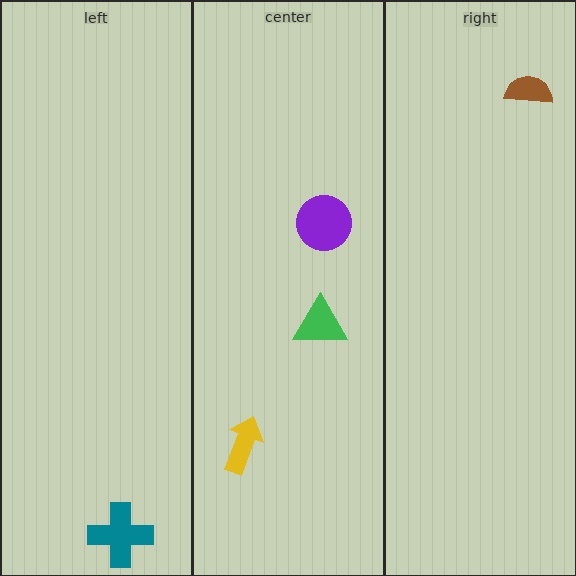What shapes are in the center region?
The yellow arrow, the purple circle, the green triangle.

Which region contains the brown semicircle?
The right region.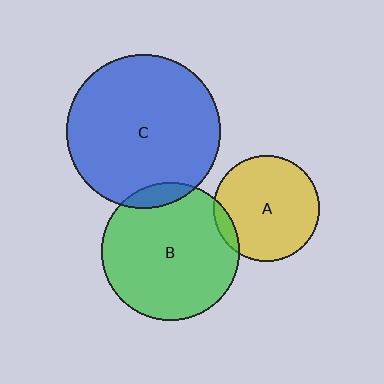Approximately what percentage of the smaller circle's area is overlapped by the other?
Approximately 10%.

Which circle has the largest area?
Circle C (blue).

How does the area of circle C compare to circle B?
Approximately 1.3 times.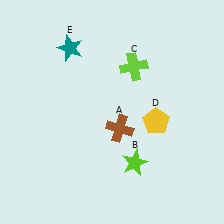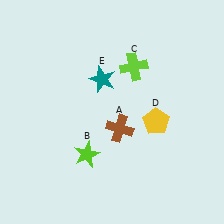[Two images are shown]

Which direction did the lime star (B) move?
The lime star (B) moved left.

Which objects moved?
The objects that moved are: the lime star (B), the teal star (E).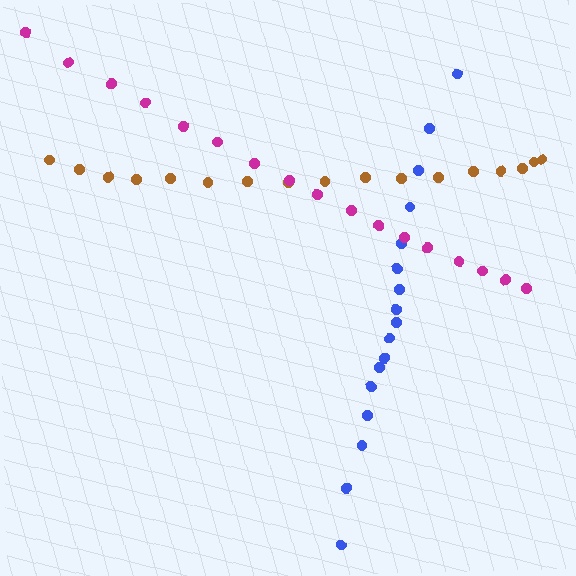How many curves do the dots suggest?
There are 3 distinct paths.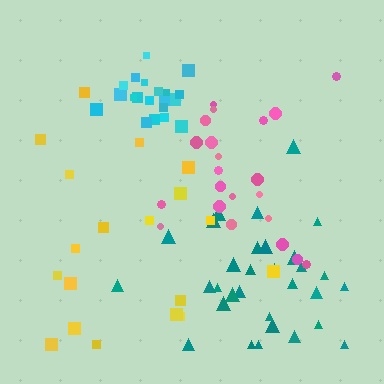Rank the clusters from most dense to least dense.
cyan, teal, pink, yellow.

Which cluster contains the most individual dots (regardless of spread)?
Teal (31).